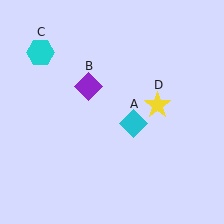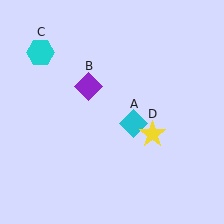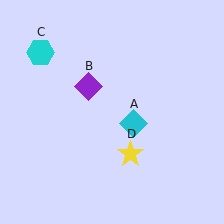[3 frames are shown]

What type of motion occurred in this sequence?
The yellow star (object D) rotated clockwise around the center of the scene.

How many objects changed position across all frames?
1 object changed position: yellow star (object D).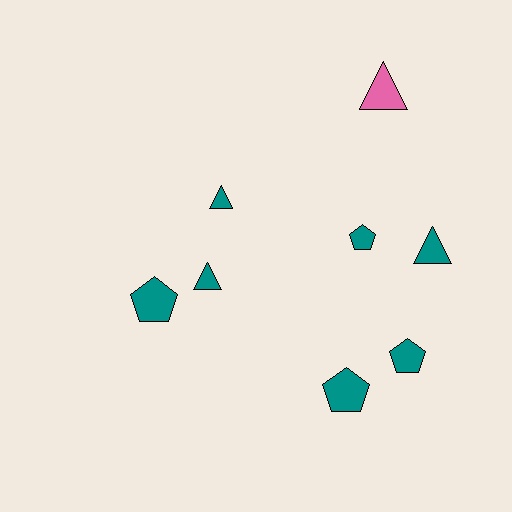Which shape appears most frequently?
Pentagon, with 4 objects.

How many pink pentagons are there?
There are no pink pentagons.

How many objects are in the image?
There are 8 objects.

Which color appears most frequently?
Teal, with 7 objects.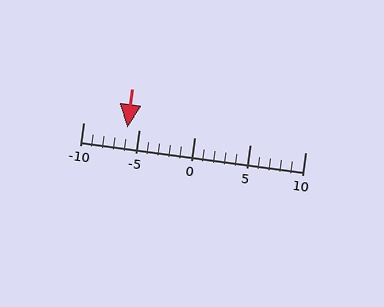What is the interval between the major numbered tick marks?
The major tick marks are spaced 5 units apart.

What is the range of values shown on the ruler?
The ruler shows values from -10 to 10.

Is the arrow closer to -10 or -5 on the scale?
The arrow is closer to -5.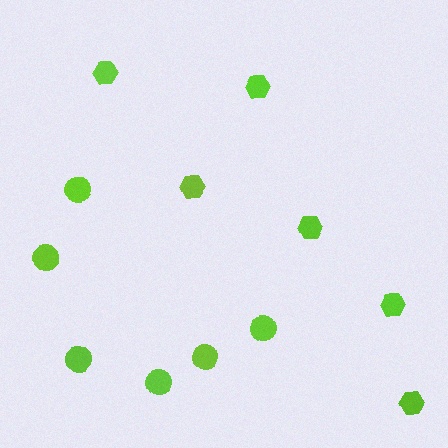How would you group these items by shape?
There are 2 groups: one group of circles (6) and one group of hexagons (6).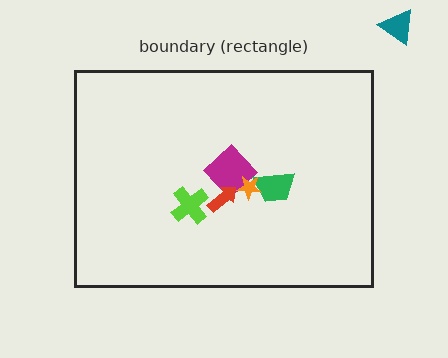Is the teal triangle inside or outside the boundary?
Outside.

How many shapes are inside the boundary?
5 inside, 1 outside.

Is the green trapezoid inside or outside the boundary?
Inside.